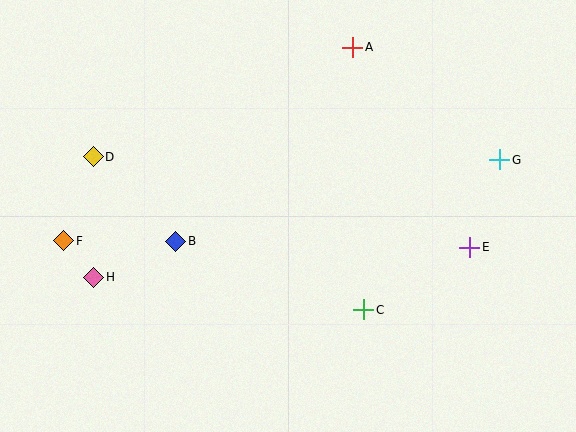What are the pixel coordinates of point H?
Point H is at (94, 277).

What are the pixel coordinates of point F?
Point F is at (64, 241).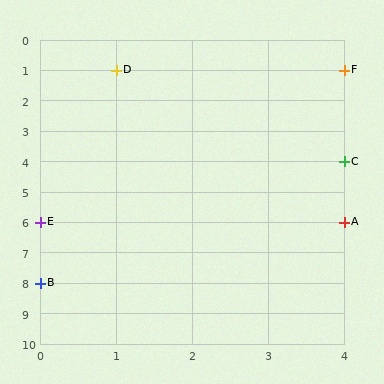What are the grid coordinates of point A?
Point A is at grid coordinates (4, 6).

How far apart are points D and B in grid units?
Points D and B are 1 column and 7 rows apart (about 7.1 grid units diagonally).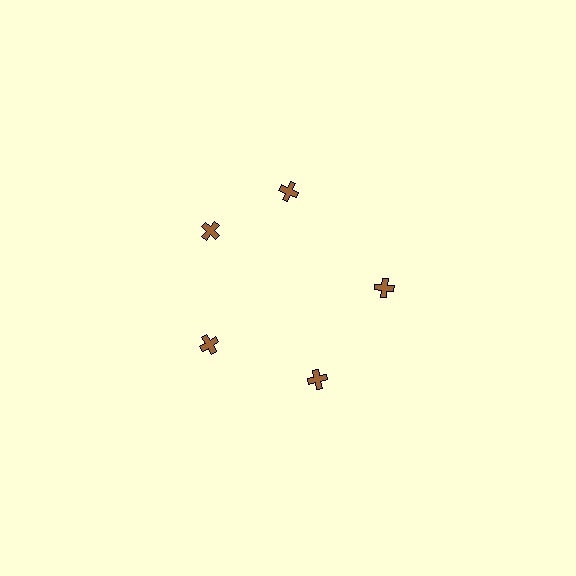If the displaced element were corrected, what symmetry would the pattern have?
It would have 5-fold rotational symmetry — the pattern would map onto itself every 72 degrees.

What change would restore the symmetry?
The symmetry would be restored by rotating it back into even spacing with its neighbors so that all 5 crosses sit at equal angles and equal distance from the center.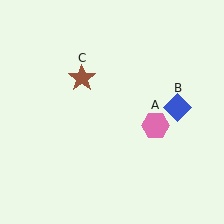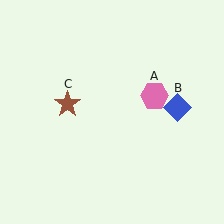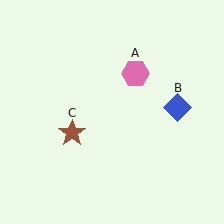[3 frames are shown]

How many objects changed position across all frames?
2 objects changed position: pink hexagon (object A), brown star (object C).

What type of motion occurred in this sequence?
The pink hexagon (object A), brown star (object C) rotated counterclockwise around the center of the scene.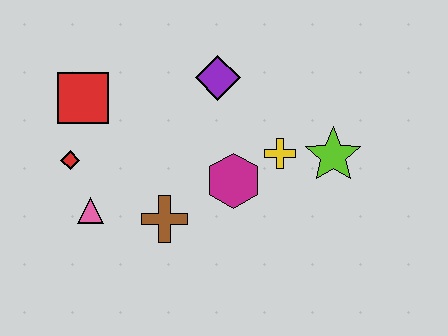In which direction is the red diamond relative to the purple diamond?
The red diamond is to the left of the purple diamond.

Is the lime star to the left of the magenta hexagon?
No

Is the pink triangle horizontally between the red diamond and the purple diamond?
Yes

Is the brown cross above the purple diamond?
No